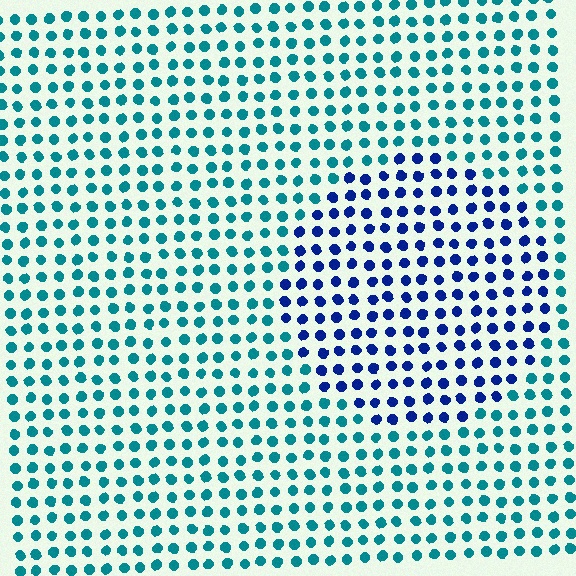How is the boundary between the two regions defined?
The boundary is defined purely by a slight shift in hue (about 46 degrees). Spacing, size, and orientation are identical on both sides.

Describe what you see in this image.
The image is filled with small teal elements in a uniform arrangement. A circle-shaped region is visible where the elements are tinted to a slightly different hue, forming a subtle color boundary.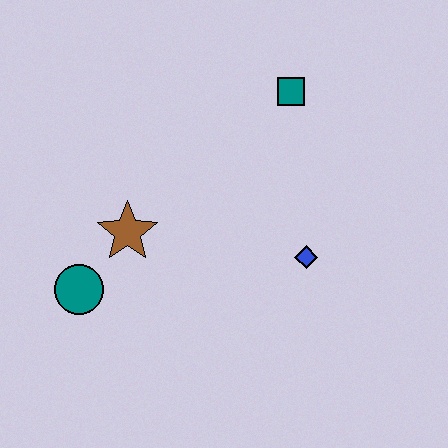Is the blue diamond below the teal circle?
No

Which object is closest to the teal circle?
The brown star is closest to the teal circle.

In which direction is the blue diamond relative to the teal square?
The blue diamond is below the teal square.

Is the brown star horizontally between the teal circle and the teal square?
Yes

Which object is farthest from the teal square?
The teal circle is farthest from the teal square.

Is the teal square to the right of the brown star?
Yes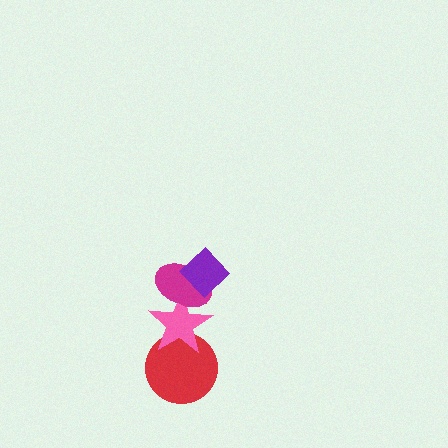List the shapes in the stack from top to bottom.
From top to bottom: the purple diamond, the magenta ellipse, the pink star, the red circle.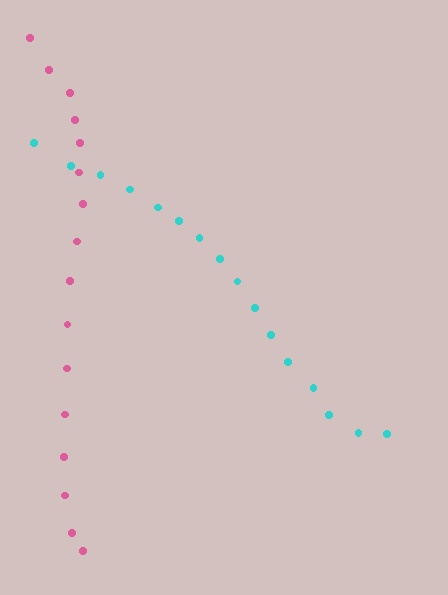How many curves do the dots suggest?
There are 2 distinct paths.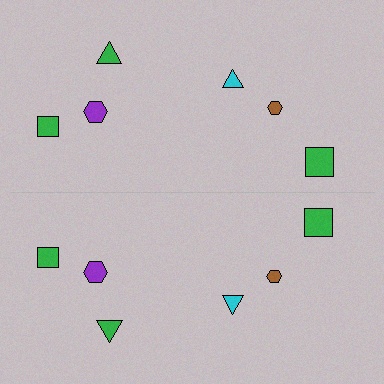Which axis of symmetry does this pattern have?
The pattern has a horizontal axis of symmetry running through the center of the image.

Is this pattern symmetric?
Yes, this pattern has bilateral (reflection) symmetry.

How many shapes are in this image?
There are 12 shapes in this image.